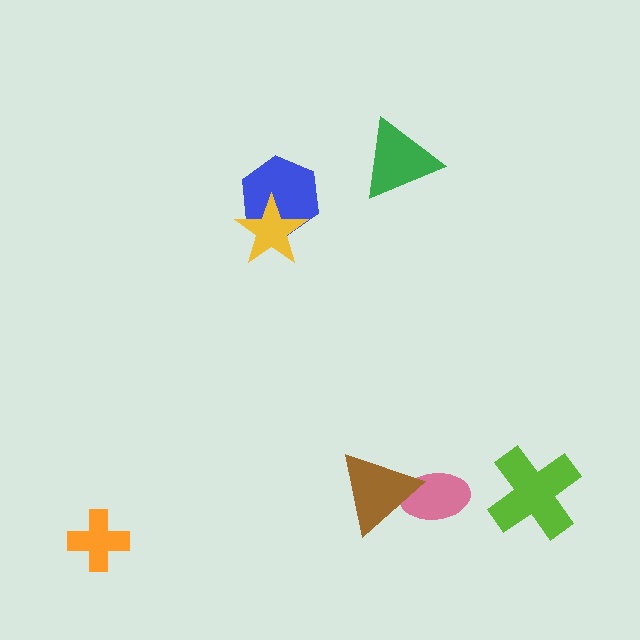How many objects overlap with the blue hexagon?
1 object overlaps with the blue hexagon.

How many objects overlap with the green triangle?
0 objects overlap with the green triangle.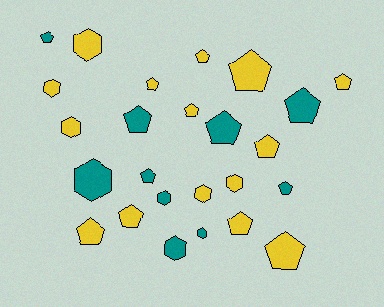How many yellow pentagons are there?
There are 10 yellow pentagons.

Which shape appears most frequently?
Pentagon, with 16 objects.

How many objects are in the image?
There are 25 objects.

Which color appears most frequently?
Yellow, with 15 objects.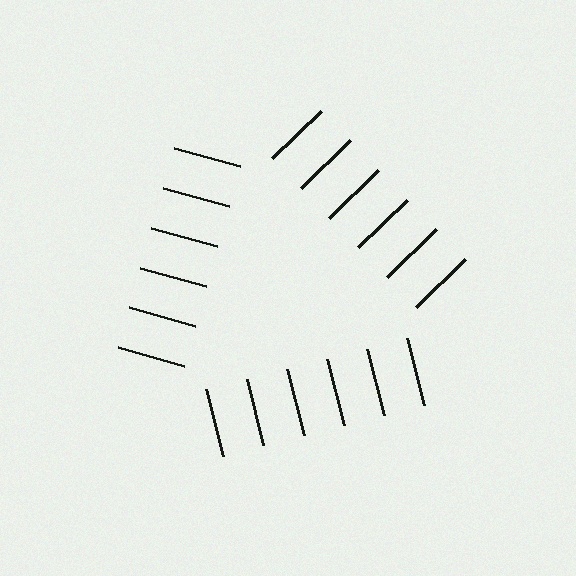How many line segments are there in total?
18 — 6 along each of the 3 edges.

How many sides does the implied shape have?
3 sides — the line-ends trace a triangle.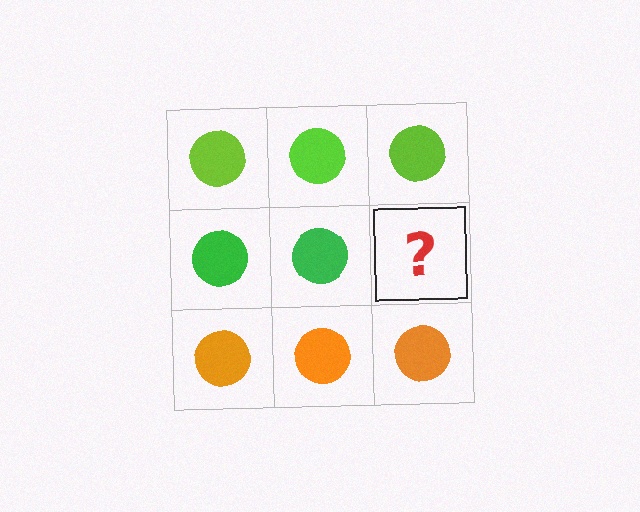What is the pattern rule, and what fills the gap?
The rule is that each row has a consistent color. The gap should be filled with a green circle.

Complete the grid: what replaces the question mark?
The question mark should be replaced with a green circle.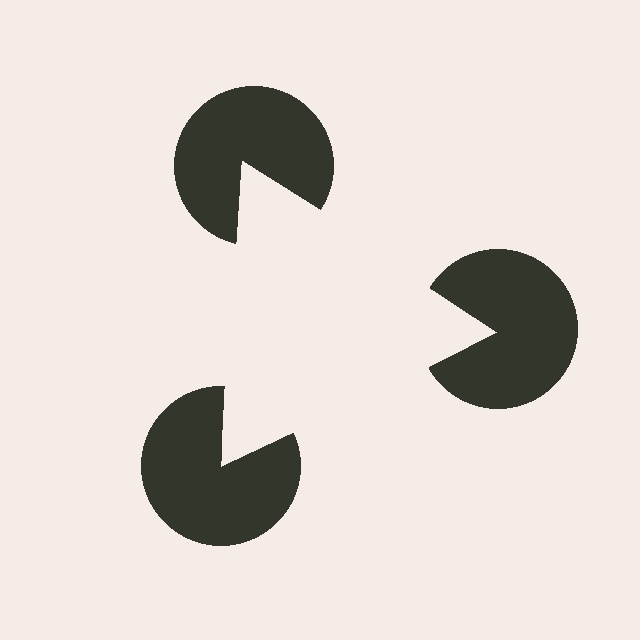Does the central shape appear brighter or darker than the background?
It typically appears slightly brighter than the background, even though no actual brightness change is drawn.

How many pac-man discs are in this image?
There are 3 — one at each vertex of the illusory triangle.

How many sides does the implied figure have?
3 sides.